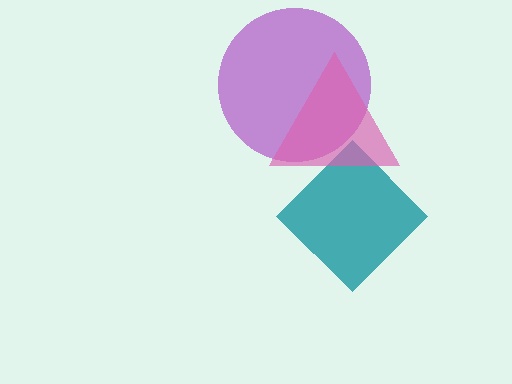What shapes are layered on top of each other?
The layered shapes are: a purple circle, a teal diamond, a pink triangle.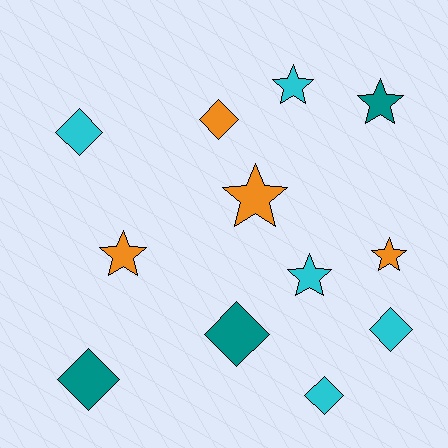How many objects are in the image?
There are 12 objects.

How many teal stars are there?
There is 1 teal star.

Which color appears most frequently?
Cyan, with 5 objects.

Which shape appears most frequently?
Diamond, with 6 objects.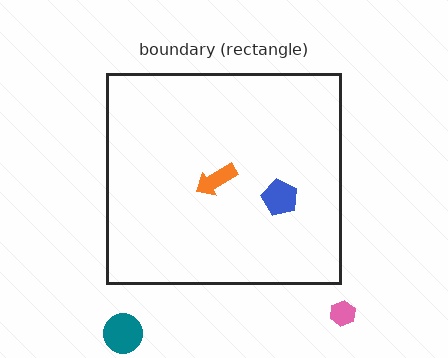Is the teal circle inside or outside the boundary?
Outside.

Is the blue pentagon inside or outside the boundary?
Inside.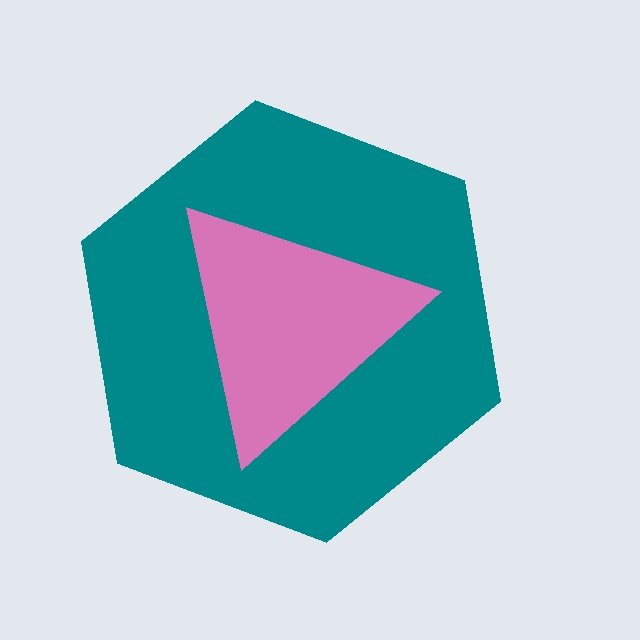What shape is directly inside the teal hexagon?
The pink triangle.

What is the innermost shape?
The pink triangle.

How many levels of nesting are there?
2.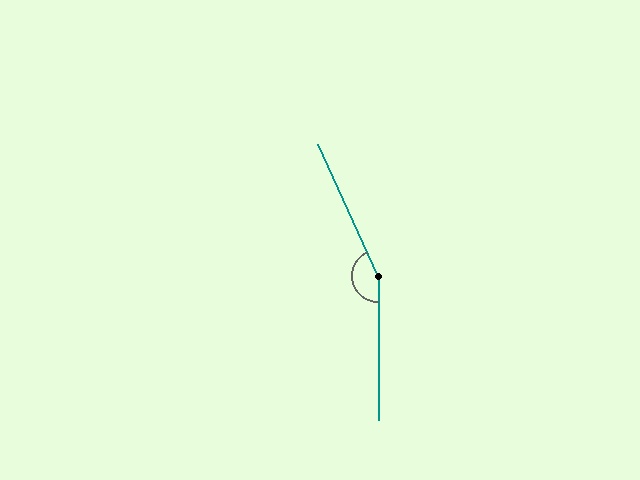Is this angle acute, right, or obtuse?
It is obtuse.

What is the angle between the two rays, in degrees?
Approximately 156 degrees.